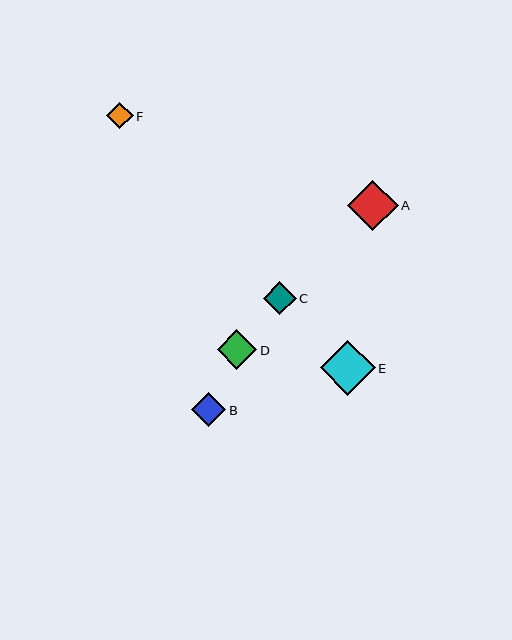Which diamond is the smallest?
Diamond F is the smallest with a size of approximately 27 pixels.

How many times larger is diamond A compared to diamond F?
Diamond A is approximately 1.9 times the size of diamond F.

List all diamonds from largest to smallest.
From largest to smallest: E, A, D, B, C, F.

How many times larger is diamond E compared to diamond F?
Diamond E is approximately 2.1 times the size of diamond F.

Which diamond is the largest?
Diamond E is the largest with a size of approximately 55 pixels.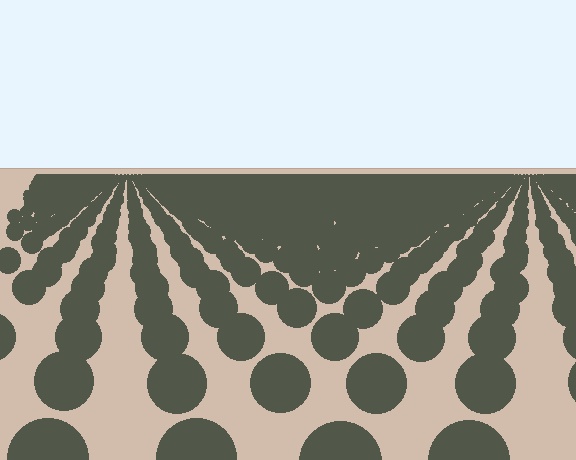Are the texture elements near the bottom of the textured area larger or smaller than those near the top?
Larger. Near the bottom, elements are closer to the viewer and appear at a bigger on-screen size.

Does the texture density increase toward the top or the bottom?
Density increases toward the top.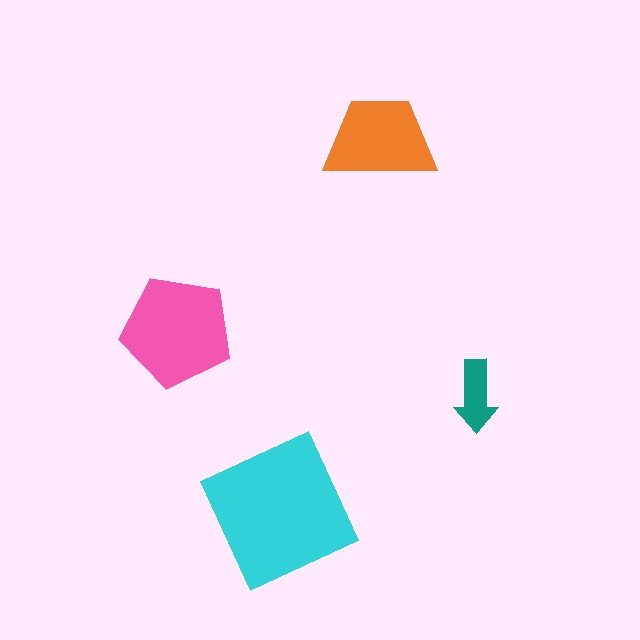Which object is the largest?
The cyan square.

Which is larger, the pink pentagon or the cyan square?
The cyan square.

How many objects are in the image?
There are 4 objects in the image.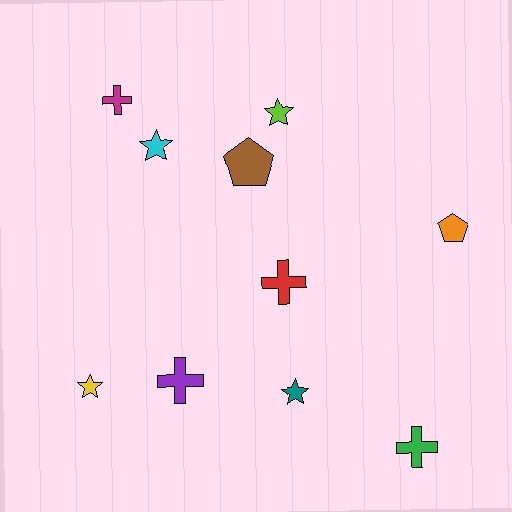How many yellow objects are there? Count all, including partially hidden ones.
There is 1 yellow object.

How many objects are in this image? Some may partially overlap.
There are 10 objects.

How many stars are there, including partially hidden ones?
There are 4 stars.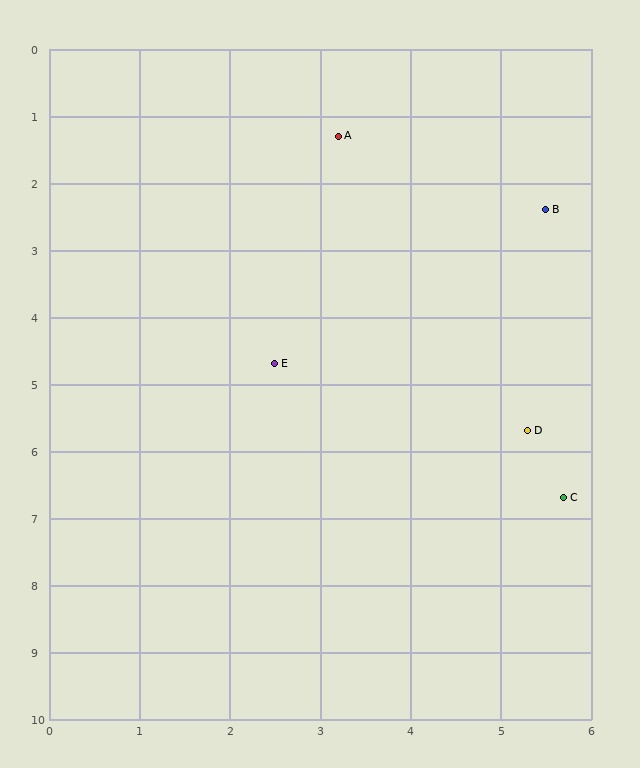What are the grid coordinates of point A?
Point A is at approximately (3.2, 1.3).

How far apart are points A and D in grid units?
Points A and D are about 4.9 grid units apart.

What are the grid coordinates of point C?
Point C is at approximately (5.7, 6.7).